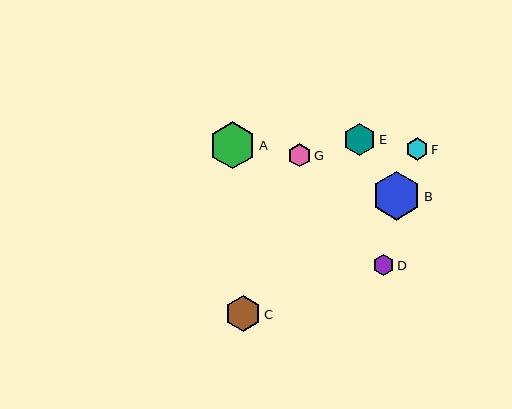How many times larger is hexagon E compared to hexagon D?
Hexagon E is approximately 1.5 times the size of hexagon D.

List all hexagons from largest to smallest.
From largest to smallest: B, A, C, E, G, F, D.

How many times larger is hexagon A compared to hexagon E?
Hexagon A is approximately 1.4 times the size of hexagon E.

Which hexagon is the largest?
Hexagon B is the largest with a size of approximately 49 pixels.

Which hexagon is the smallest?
Hexagon D is the smallest with a size of approximately 21 pixels.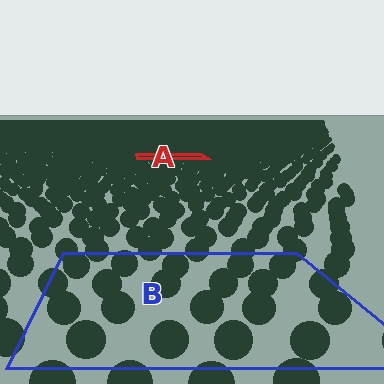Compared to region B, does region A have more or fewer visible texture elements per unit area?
Region A has more texture elements per unit area — they are packed more densely because it is farther away.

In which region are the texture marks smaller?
The texture marks are smaller in region A, because it is farther away.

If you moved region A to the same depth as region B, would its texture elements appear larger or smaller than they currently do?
They would appear larger. At a closer depth, the same texture elements are projected at a bigger on-screen size.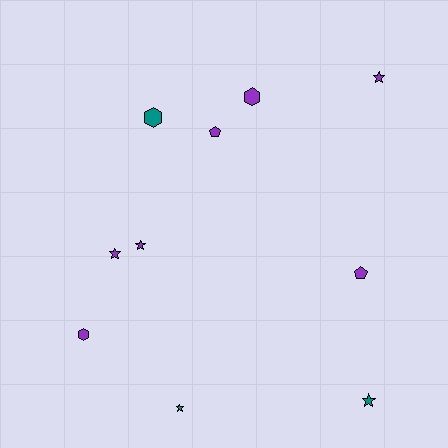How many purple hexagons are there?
There are 2 purple hexagons.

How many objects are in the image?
There are 10 objects.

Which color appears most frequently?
Purple, with 7 objects.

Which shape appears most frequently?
Star, with 5 objects.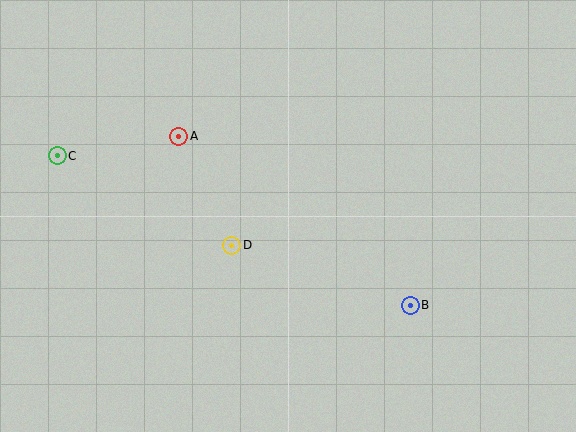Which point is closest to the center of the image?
Point D at (232, 245) is closest to the center.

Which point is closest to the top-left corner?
Point C is closest to the top-left corner.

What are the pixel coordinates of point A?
Point A is at (179, 136).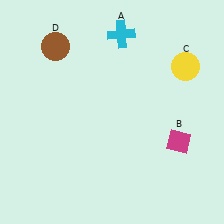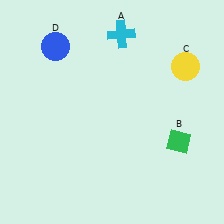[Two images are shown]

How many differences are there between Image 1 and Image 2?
There are 2 differences between the two images.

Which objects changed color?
B changed from magenta to green. D changed from brown to blue.